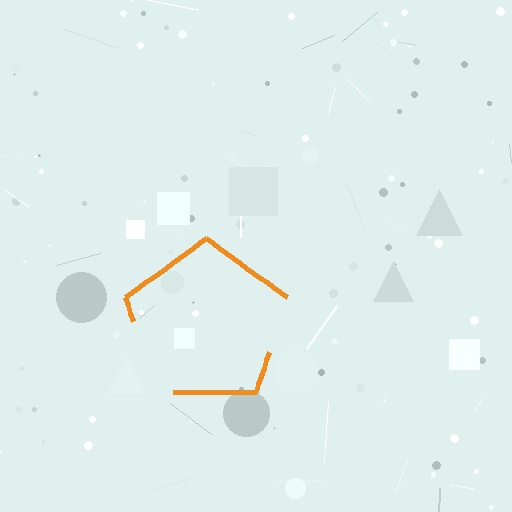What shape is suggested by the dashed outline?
The dashed outline suggests a pentagon.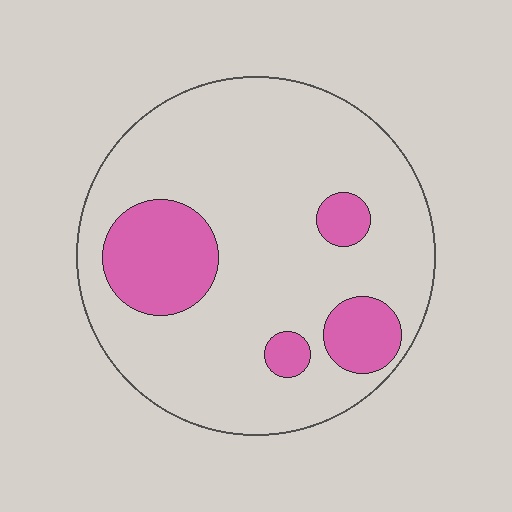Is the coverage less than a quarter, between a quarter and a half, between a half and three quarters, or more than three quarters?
Less than a quarter.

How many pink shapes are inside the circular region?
4.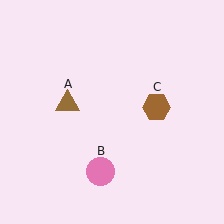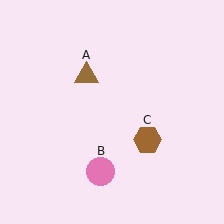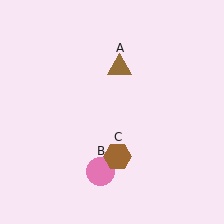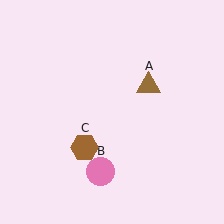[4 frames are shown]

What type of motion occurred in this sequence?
The brown triangle (object A), brown hexagon (object C) rotated clockwise around the center of the scene.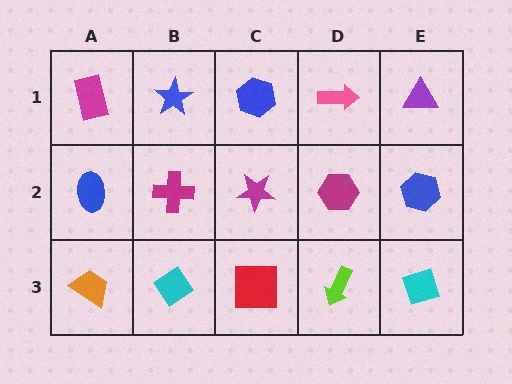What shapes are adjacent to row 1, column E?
A blue hexagon (row 2, column E), a pink arrow (row 1, column D).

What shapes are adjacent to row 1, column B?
A magenta cross (row 2, column B), a magenta rectangle (row 1, column A), a blue hexagon (row 1, column C).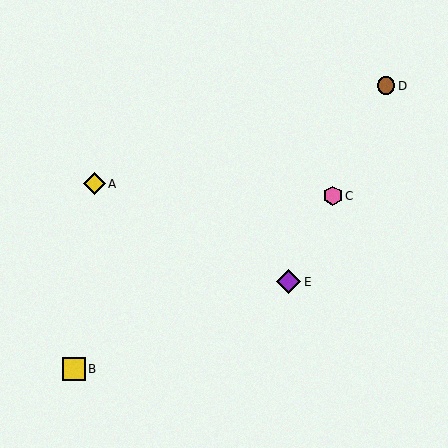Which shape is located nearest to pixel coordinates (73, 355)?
The yellow square (labeled B) at (74, 369) is nearest to that location.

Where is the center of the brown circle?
The center of the brown circle is at (386, 85).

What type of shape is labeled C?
Shape C is a pink hexagon.